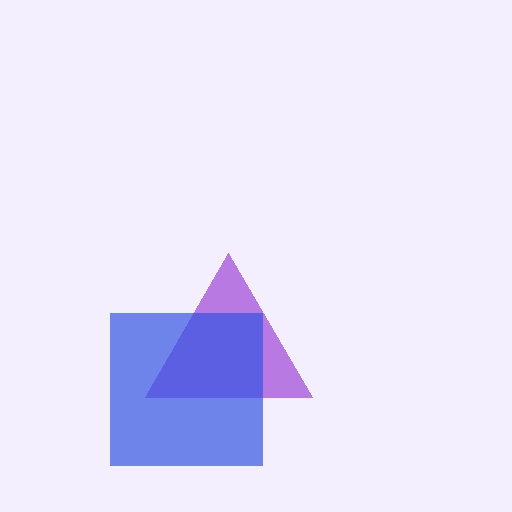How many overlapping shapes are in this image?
There are 2 overlapping shapes in the image.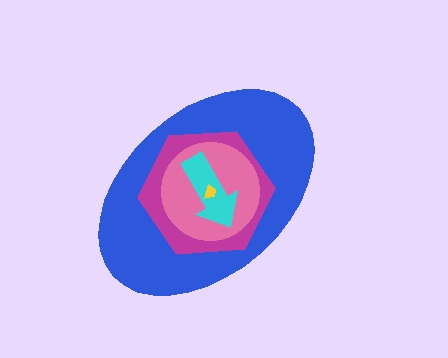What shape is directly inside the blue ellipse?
The magenta hexagon.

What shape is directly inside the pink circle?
The cyan arrow.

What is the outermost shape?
The blue ellipse.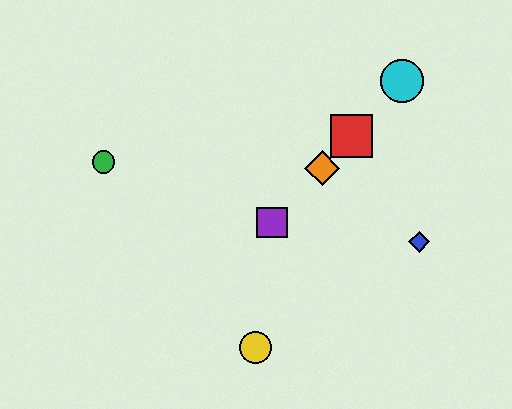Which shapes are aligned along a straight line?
The red square, the purple square, the orange diamond, the cyan circle are aligned along a straight line.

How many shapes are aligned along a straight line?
4 shapes (the red square, the purple square, the orange diamond, the cyan circle) are aligned along a straight line.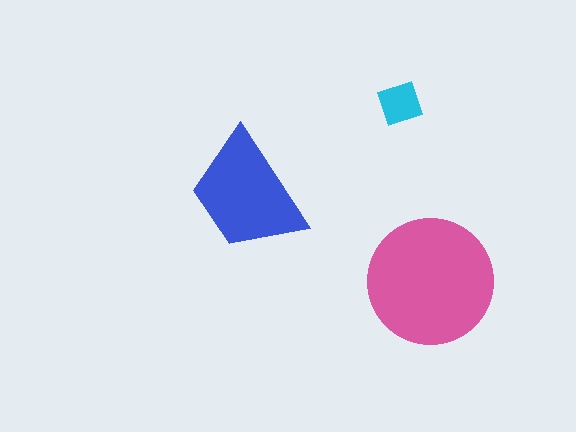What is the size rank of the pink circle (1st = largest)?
1st.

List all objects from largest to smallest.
The pink circle, the blue trapezoid, the cyan diamond.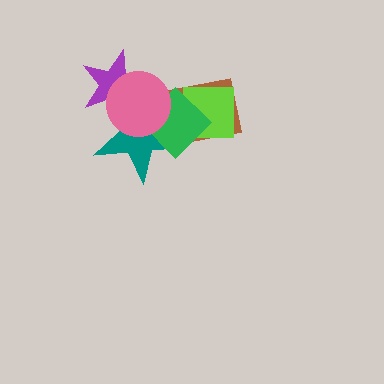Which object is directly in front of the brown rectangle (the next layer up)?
The teal star is directly in front of the brown rectangle.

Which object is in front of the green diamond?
The pink circle is in front of the green diamond.